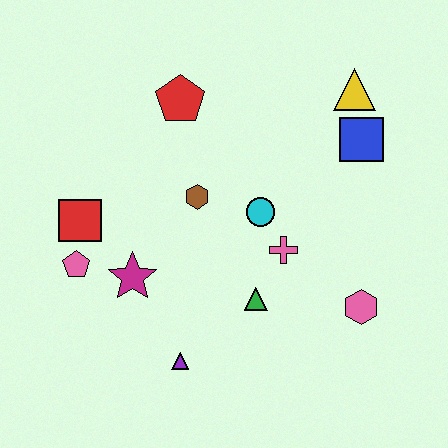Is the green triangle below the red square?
Yes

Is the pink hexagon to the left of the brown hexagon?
No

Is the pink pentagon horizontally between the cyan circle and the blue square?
No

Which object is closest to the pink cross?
The cyan circle is closest to the pink cross.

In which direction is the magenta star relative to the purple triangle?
The magenta star is above the purple triangle.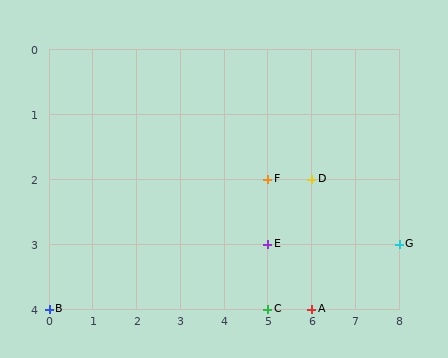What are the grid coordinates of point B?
Point B is at grid coordinates (0, 4).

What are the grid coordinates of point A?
Point A is at grid coordinates (6, 4).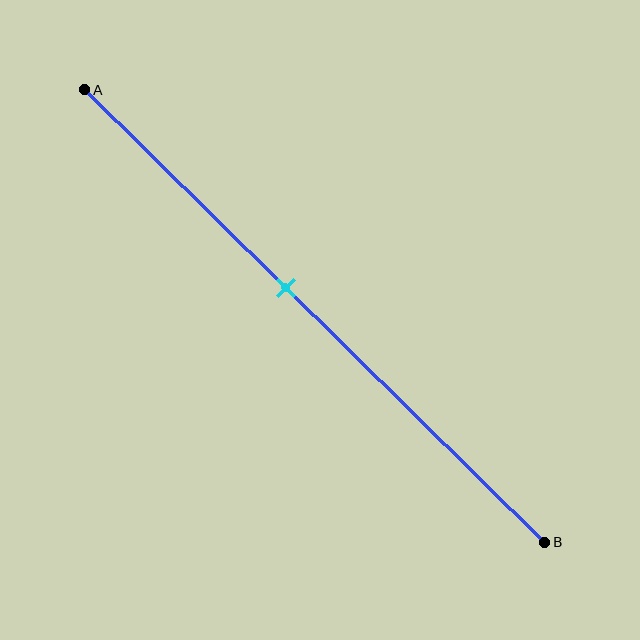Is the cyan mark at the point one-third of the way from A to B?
No, the mark is at about 45% from A, not at the 33% one-third point.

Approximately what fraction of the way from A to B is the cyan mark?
The cyan mark is approximately 45% of the way from A to B.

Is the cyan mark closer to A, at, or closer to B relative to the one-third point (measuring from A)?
The cyan mark is closer to point B than the one-third point of segment AB.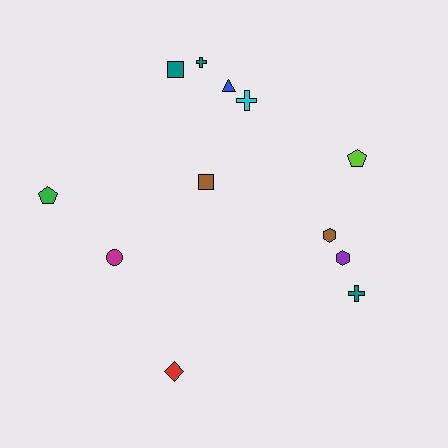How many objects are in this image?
There are 12 objects.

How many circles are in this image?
There is 1 circle.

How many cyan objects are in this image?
There is 1 cyan object.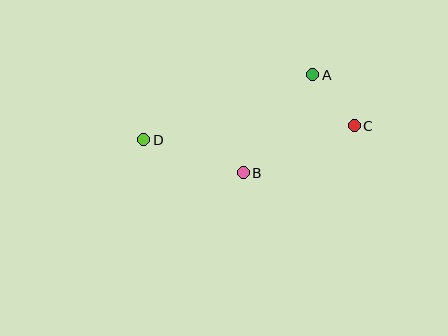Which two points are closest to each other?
Points A and C are closest to each other.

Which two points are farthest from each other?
Points C and D are farthest from each other.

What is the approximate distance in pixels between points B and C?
The distance between B and C is approximately 120 pixels.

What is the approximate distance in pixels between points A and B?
The distance between A and B is approximately 120 pixels.